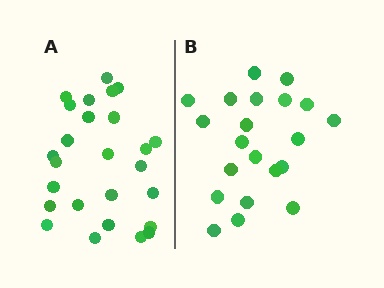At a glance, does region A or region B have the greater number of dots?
Region A (the left region) has more dots.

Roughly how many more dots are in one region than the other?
Region A has about 5 more dots than region B.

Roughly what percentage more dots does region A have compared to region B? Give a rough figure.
About 25% more.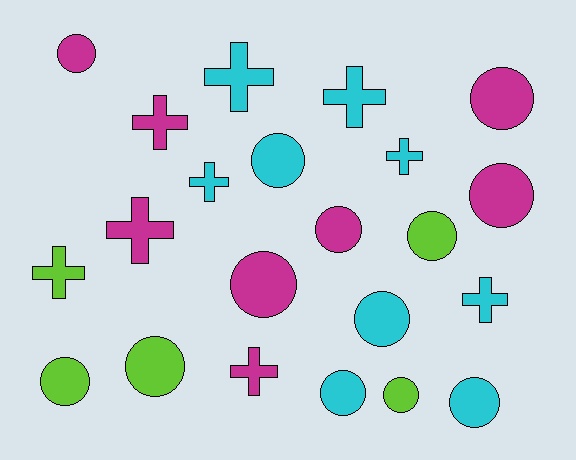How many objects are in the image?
There are 22 objects.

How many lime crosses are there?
There is 1 lime cross.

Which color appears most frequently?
Cyan, with 9 objects.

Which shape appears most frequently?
Circle, with 13 objects.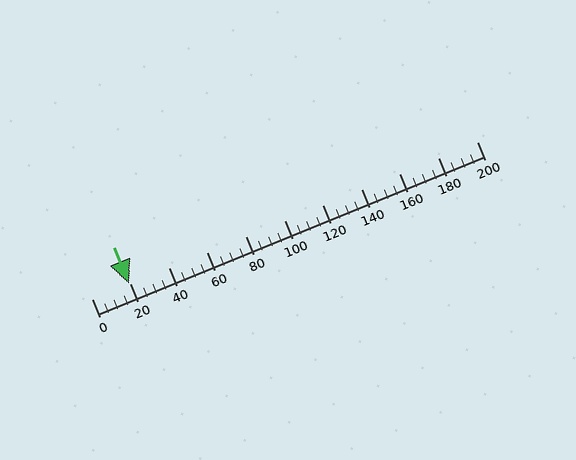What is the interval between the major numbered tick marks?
The major tick marks are spaced 20 units apart.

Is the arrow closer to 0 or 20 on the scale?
The arrow is closer to 20.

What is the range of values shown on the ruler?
The ruler shows values from 0 to 200.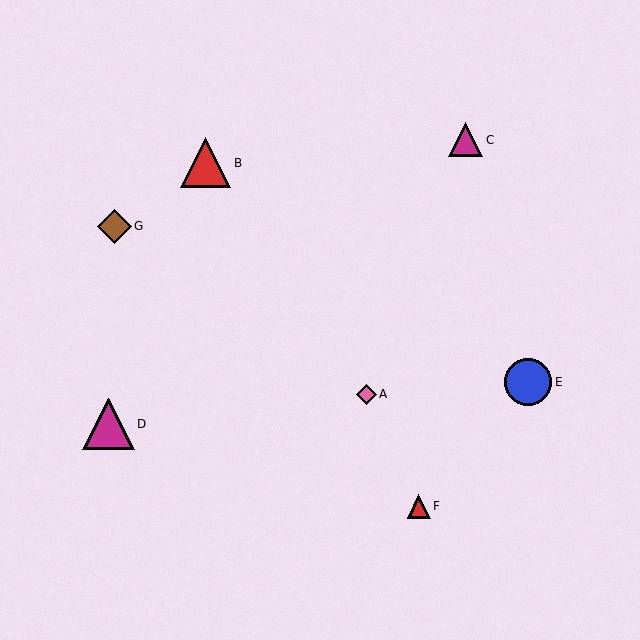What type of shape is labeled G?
Shape G is a brown diamond.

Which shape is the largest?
The magenta triangle (labeled D) is the largest.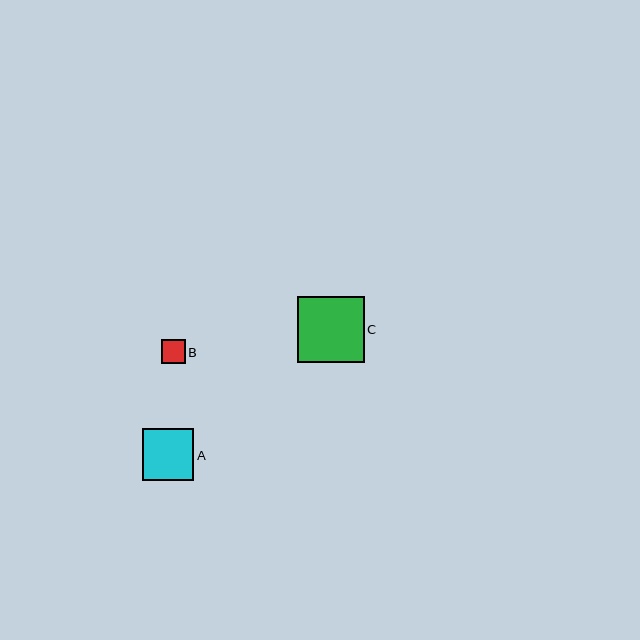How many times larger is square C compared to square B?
Square C is approximately 2.9 times the size of square B.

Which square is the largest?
Square C is the largest with a size of approximately 66 pixels.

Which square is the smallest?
Square B is the smallest with a size of approximately 23 pixels.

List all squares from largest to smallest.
From largest to smallest: C, A, B.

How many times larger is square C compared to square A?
Square C is approximately 1.3 times the size of square A.